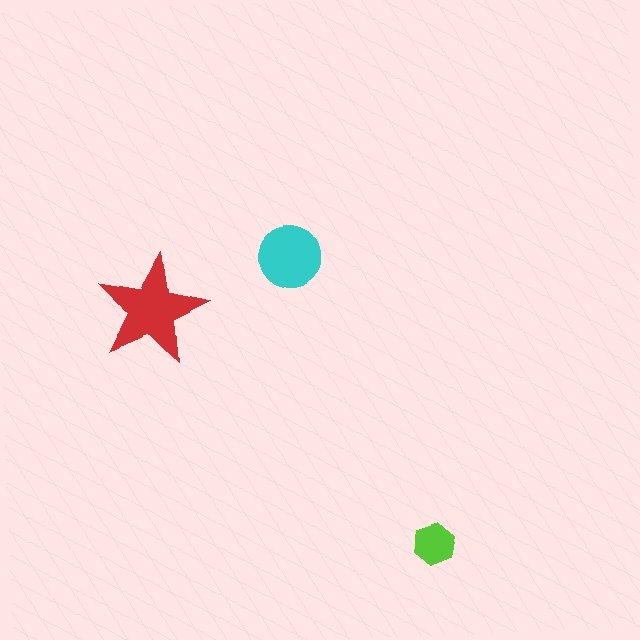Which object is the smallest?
The lime hexagon.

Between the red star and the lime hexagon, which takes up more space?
The red star.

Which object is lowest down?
The lime hexagon is bottommost.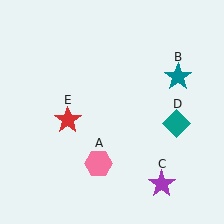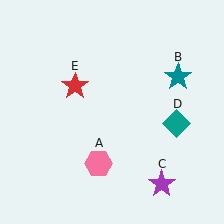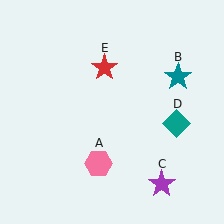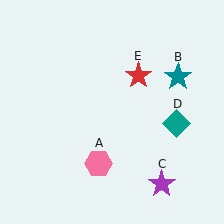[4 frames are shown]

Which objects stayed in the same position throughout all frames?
Pink hexagon (object A) and teal star (object B) and purple star (object C) and teal diamond (object D) remained stationary.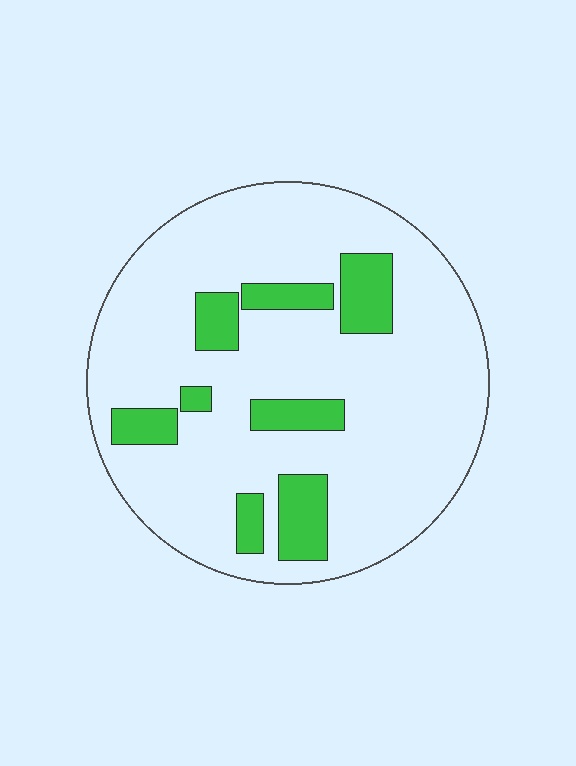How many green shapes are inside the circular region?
8.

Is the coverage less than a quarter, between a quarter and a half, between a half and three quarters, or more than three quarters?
Less than a quarter.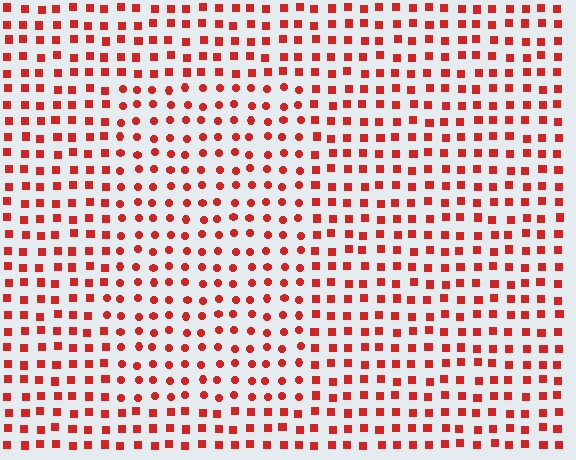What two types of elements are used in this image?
The image uses circles inside the rectangle region and squares outside it.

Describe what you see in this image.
The image is filled with small red elements arranged in a uniform grid. A rectangle-shaped region contains circles, while the surrounding area contains squares. The boundary is defined purely by the change in element shape.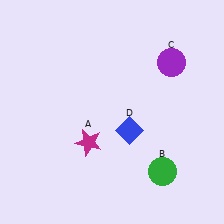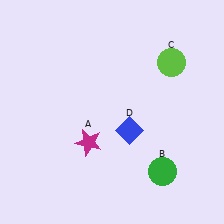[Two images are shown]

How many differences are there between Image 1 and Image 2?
There is 1 difference between the two images.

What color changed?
The circle (C) changed from purple in Image 1 to lime in Image 2.